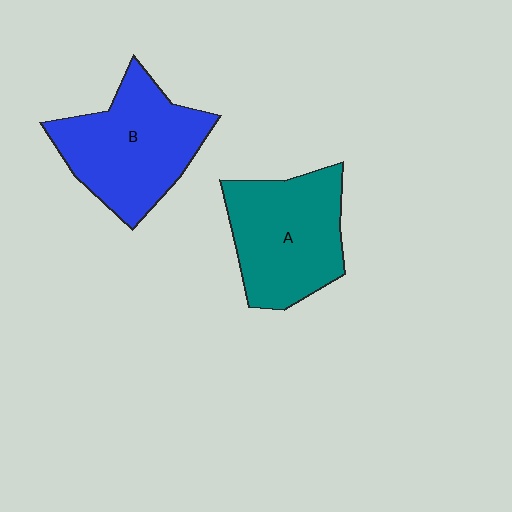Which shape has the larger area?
Shape B (blue).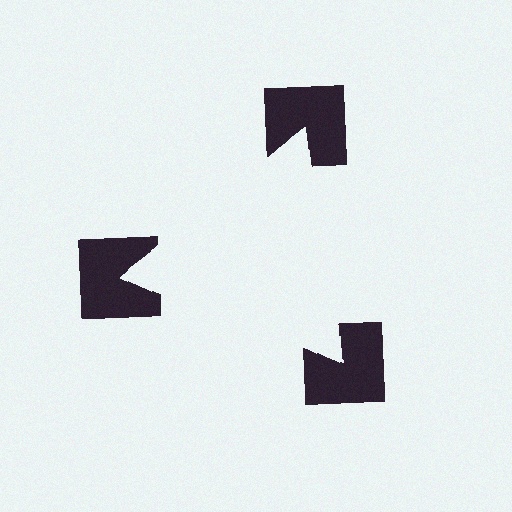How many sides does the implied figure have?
3 sides.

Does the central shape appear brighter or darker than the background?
It typically appears slightly brighter than the background, even though no actual brightness change is drawn.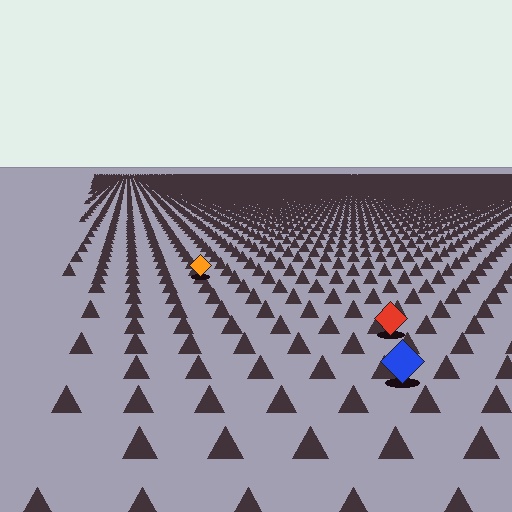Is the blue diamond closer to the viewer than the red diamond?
Yes. The blue diamond is closer — you can tell from the texture gradient: the ground texture is coarser near it.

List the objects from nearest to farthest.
From nearest to farthest: the blue diamond, the red diamond, the orange diamond.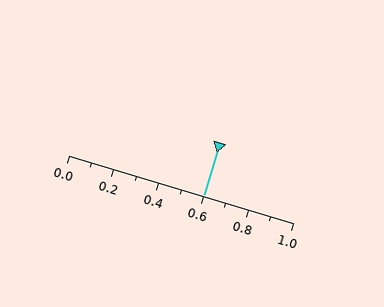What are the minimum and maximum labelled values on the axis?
The axis runs from 0.0 to 1.0.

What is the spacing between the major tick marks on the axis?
The major ticks are spaced 0.2 apart.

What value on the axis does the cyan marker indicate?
The marker indicates approximately 0.6.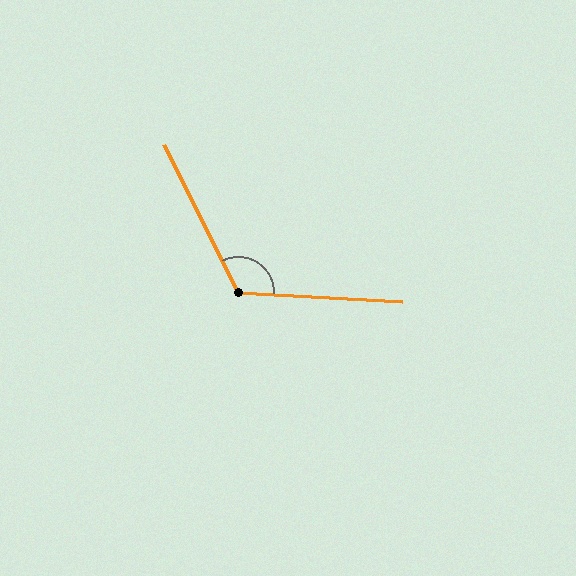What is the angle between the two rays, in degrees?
Approximately 120 degrees.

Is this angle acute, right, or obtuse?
It is obtuse.